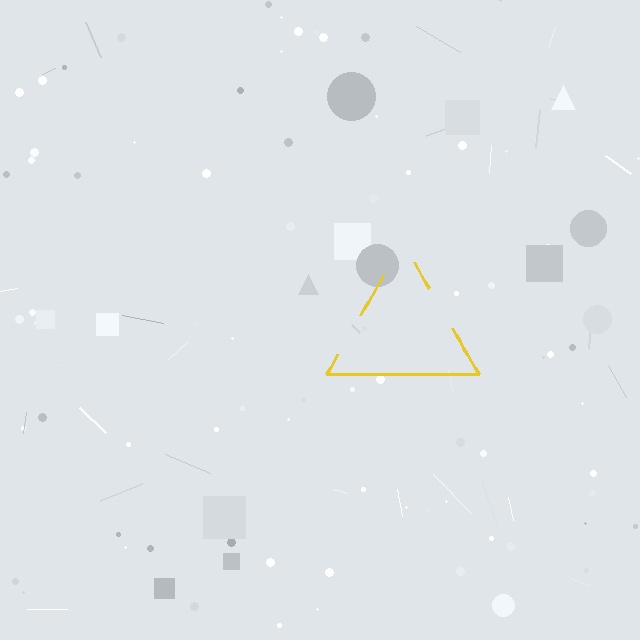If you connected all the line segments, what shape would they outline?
They would outline a triangle.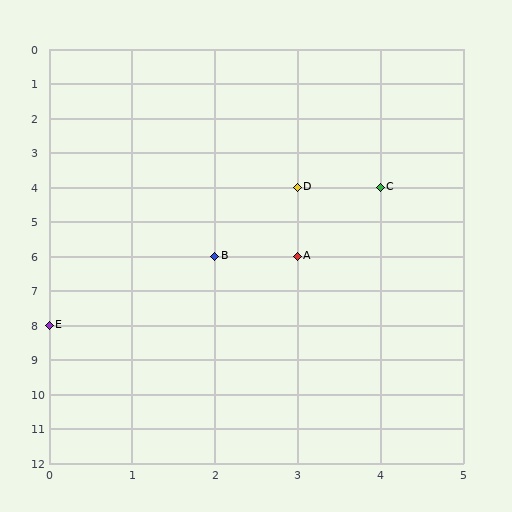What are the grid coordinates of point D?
Point D is at grid coordinates (3, 4).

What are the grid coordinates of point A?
Point A is at grid coordinates (3, 6).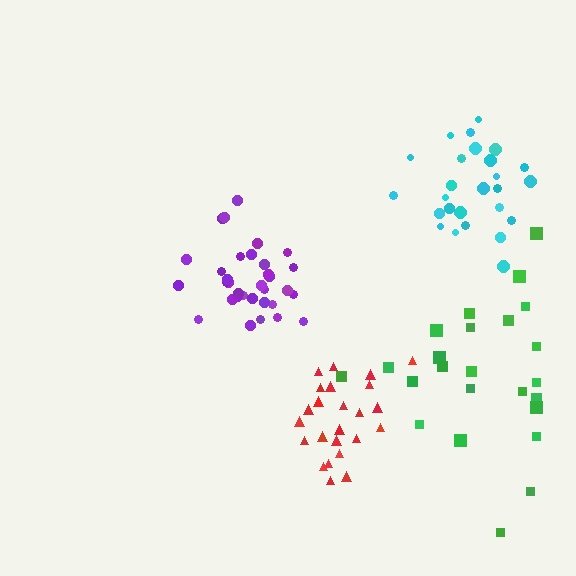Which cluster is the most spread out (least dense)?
Green.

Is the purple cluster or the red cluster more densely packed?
Purple.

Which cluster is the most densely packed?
Purple.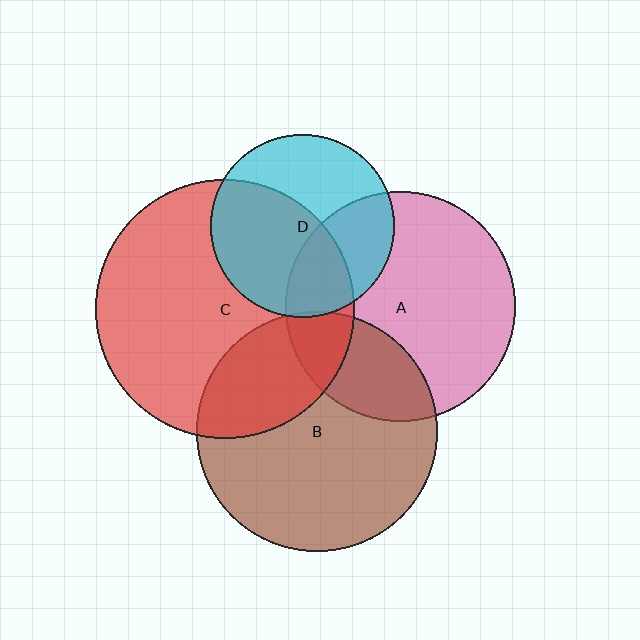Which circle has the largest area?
Circle C (red).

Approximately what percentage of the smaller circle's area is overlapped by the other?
Approximately 35%.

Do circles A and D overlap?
Yes.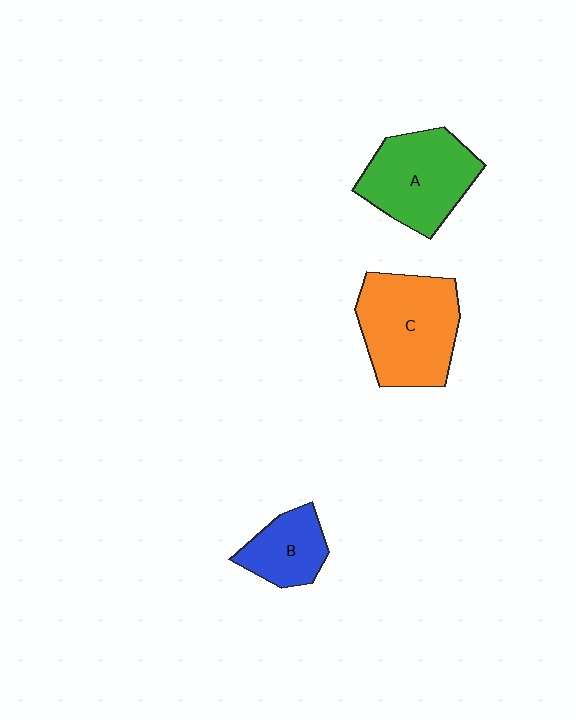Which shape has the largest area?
Shape C (orange).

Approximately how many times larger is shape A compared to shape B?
Approximately 1.7 times.